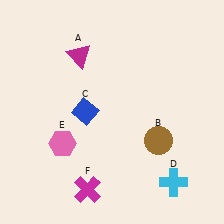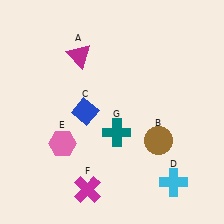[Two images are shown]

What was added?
A teal cross (G) was added in Image 2.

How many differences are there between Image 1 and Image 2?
There is 1 difference between the two images.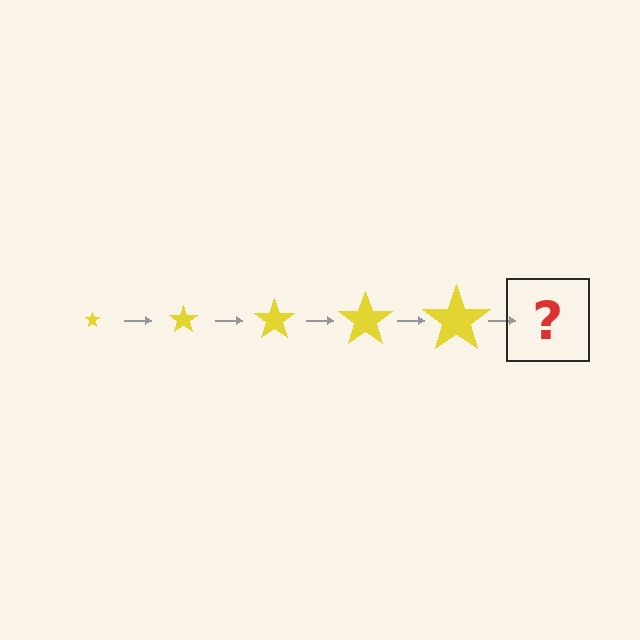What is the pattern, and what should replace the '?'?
The pattern is that the star gets progressively larger each step. The '?' should be a yellow star, larger than the previous one.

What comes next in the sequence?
The next element should be a yellow star, larger than the previous one.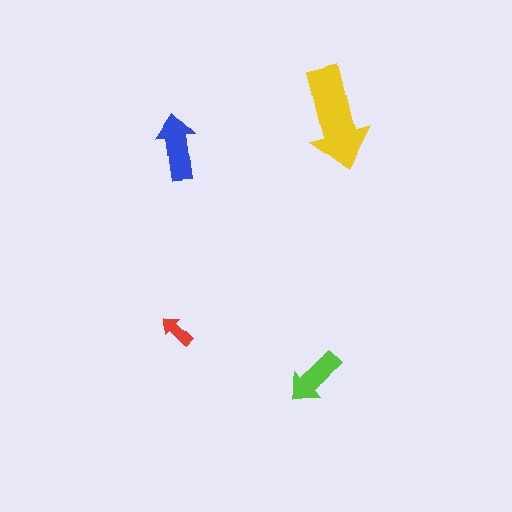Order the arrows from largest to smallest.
the yellow one, the blue one, the lime one, the red one.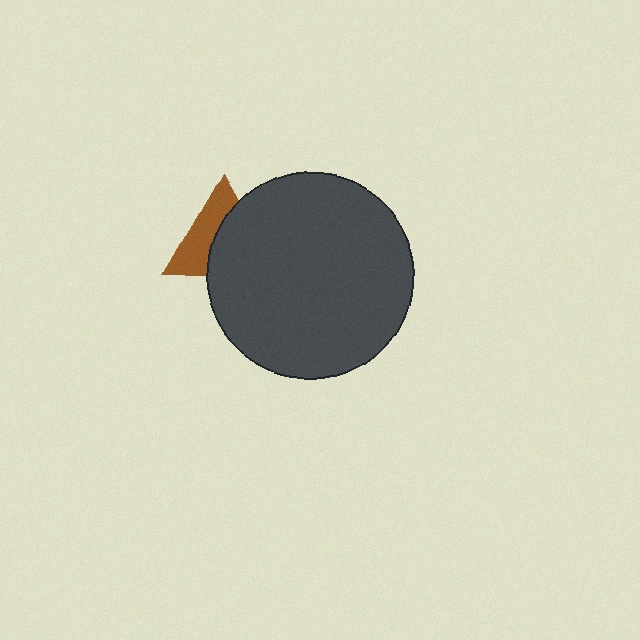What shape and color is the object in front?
The object in front is a dark gray circle.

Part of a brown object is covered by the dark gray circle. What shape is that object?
It is a triangle.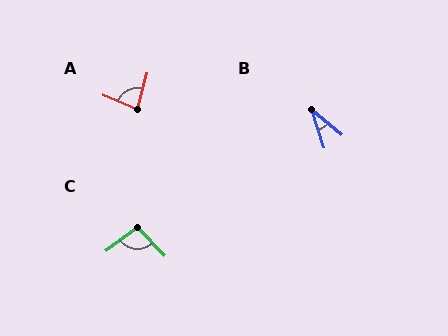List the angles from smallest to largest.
B (32°), A (82°), C (98°).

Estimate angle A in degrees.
Approximately 82 degrees.